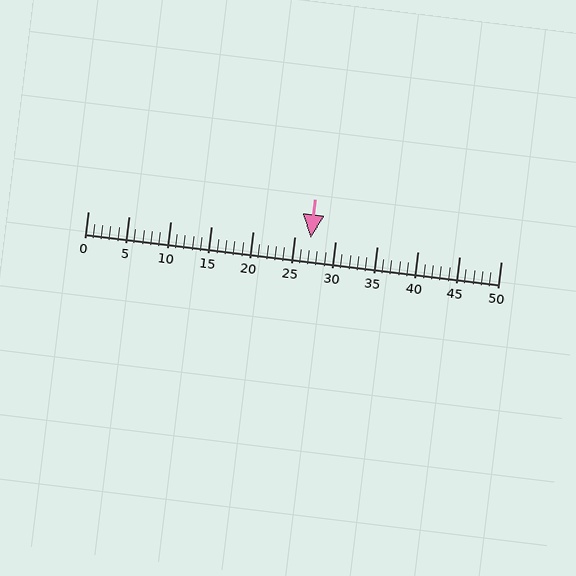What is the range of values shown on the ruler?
The ruler shows values from 0 to 50.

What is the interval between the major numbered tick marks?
The major tick marks are spaced 5 units apart.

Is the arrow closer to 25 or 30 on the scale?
The arrow is closer to 25.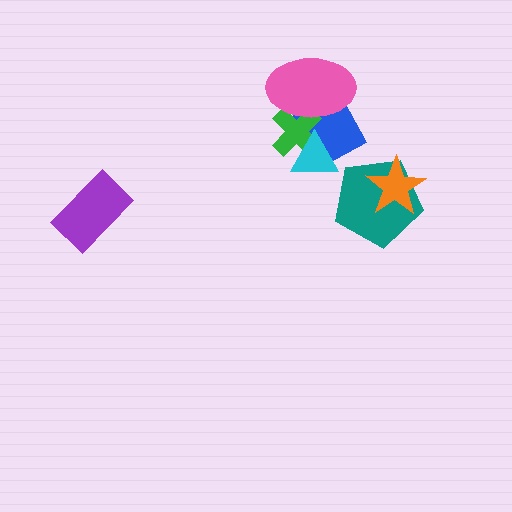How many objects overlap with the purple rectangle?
0 objects overlap with the purple rectangle.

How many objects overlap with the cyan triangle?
2 objects overlap with the cyan triangle.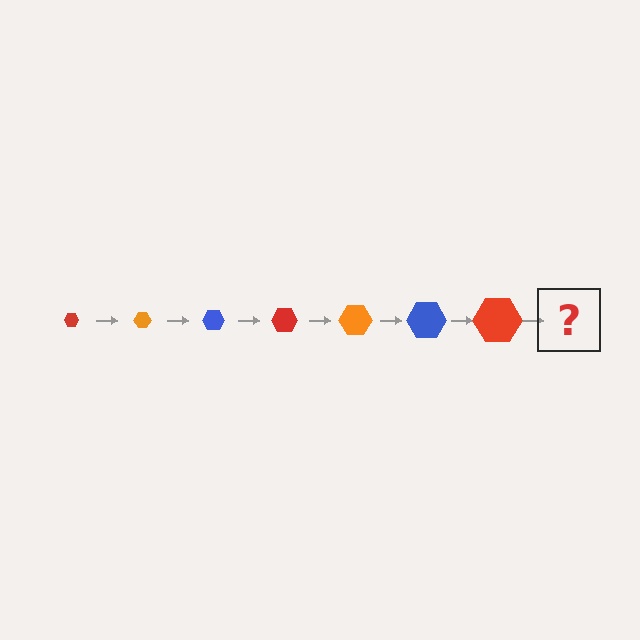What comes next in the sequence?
The next element should be an orange hexagon, larger than the previous one.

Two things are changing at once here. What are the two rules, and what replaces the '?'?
The two rules are that the hexagon grows larger each step and the color cycles through red, orange, and blue. The '?' should be an orange hexagon, larger than the previous one.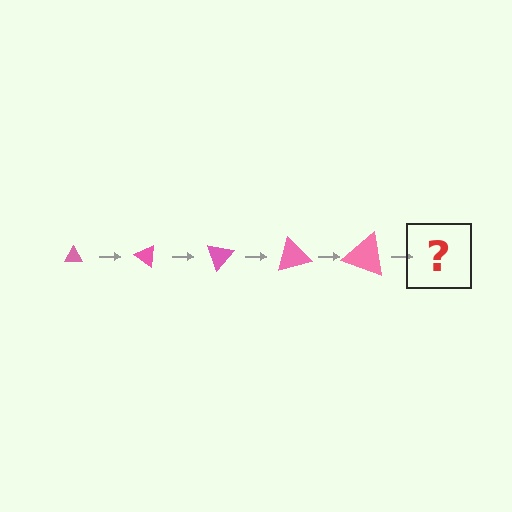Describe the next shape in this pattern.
It should be a triangle, larger than the previous one and rotated 175 degrees from the start.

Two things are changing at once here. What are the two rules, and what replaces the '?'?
The two rules are that the triangle grows larger each step and it rotates 35 degrees each step. The '?' should be a triangle, larger than the previous one and rotated 175 degrees from the start.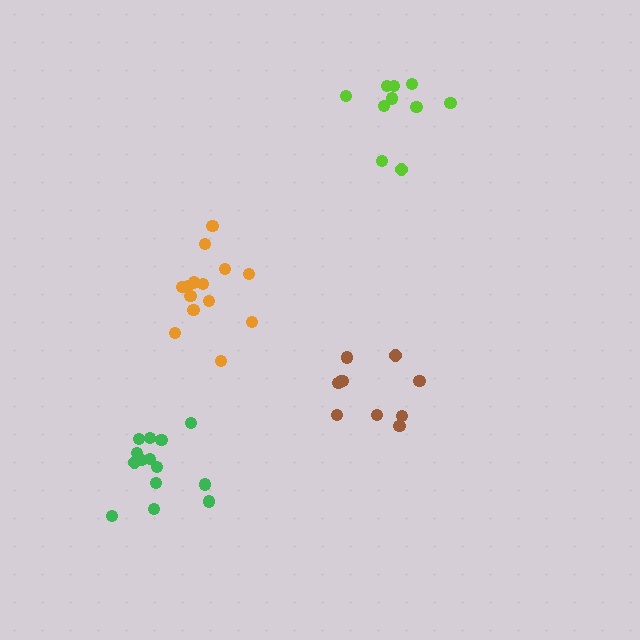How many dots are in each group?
Group 1: 14 dots, Group 2: 10 dots, Group 3: 14 dots, Group 4: 10 dots (48 total).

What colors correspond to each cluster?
The clusters are colored: orange, lime, green, brown.